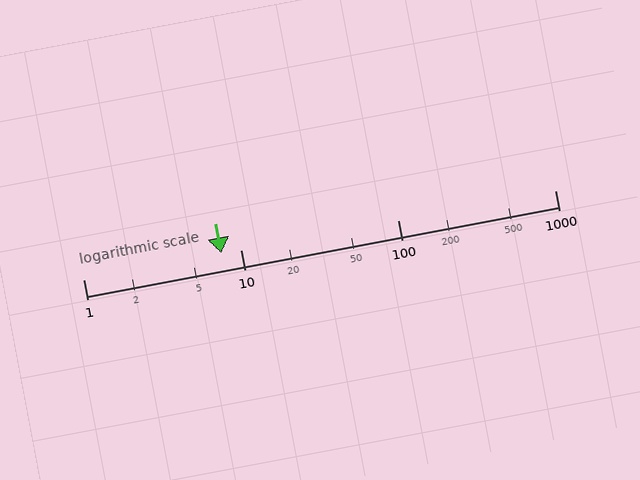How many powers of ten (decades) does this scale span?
The scale spans 3 decades, from 1 to 1000.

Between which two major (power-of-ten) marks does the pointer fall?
The pointer is between 1 and 10.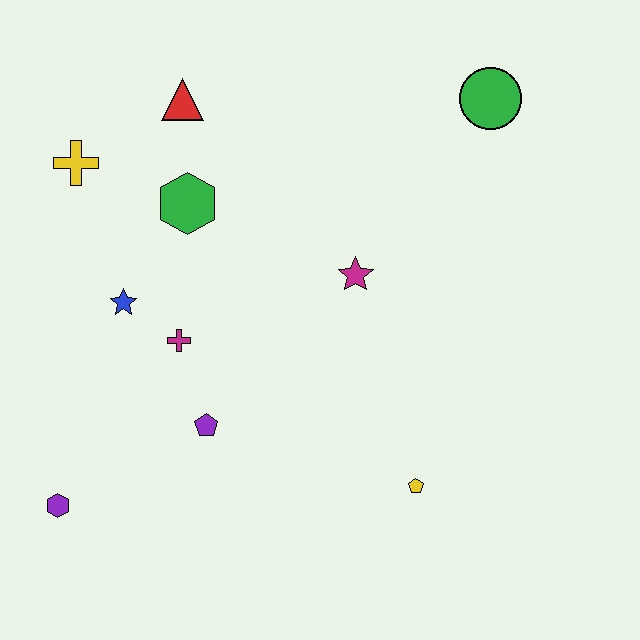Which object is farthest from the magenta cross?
The green circle is farthest from the magenta cross.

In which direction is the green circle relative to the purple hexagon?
The green circle is to the right of the purple hexagon.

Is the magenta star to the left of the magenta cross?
No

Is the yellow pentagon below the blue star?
Yes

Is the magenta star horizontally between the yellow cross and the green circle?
Yes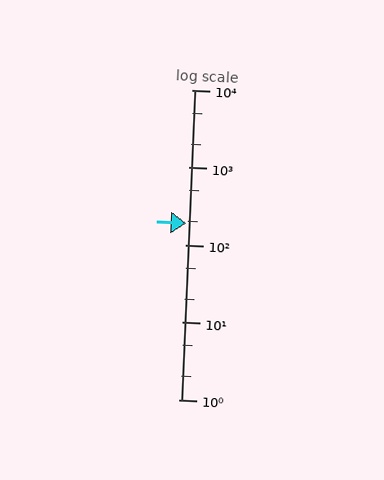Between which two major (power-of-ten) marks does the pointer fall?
The pointer is between 100 and 1000.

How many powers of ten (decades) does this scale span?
The scale spans 4 decades, from 1 to 10000.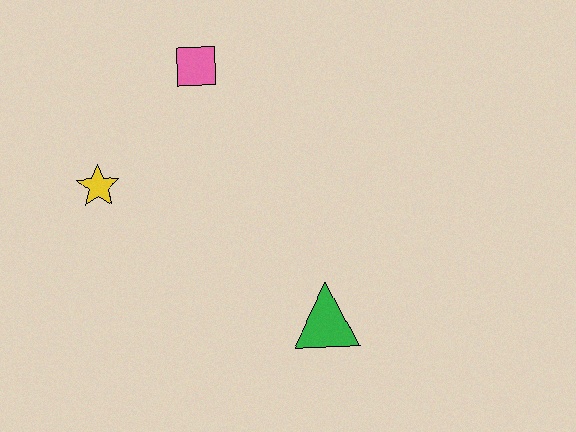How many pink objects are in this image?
There is 1 pink object.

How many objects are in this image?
There are 3 objects.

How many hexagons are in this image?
There are no hexagons.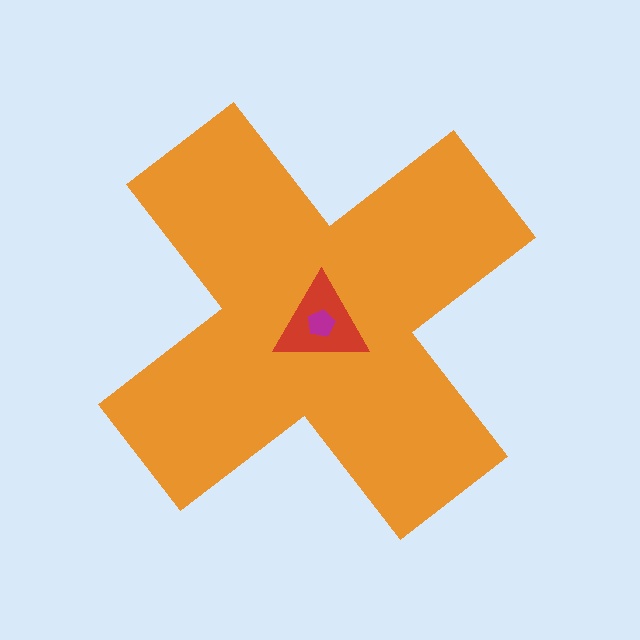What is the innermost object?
The magenta pentagon.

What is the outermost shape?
The orange cross.